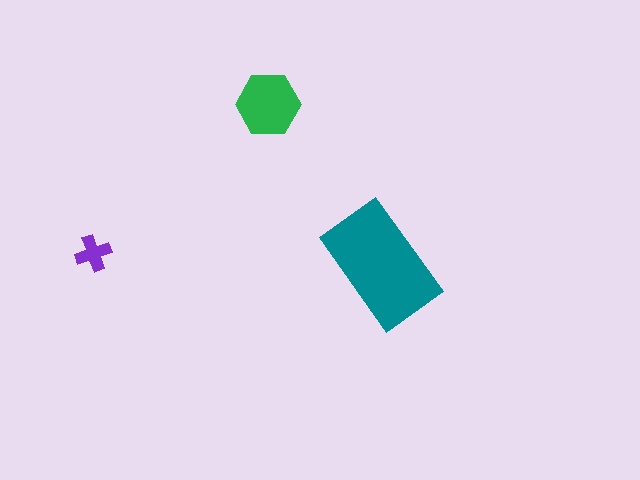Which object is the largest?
The teal rectangle.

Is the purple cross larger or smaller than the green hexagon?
Smaller.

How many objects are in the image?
There are 3 objects in the image.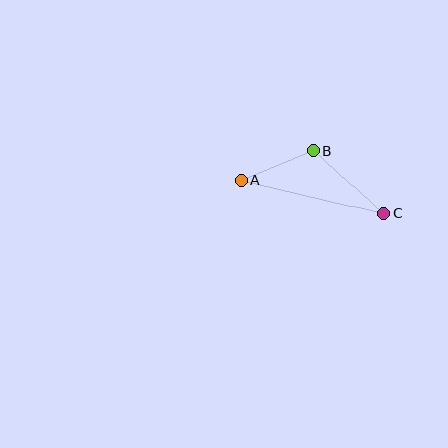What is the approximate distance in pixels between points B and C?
The distance between B and C is approximately 95 pixels.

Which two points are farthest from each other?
Points A and C are farthest from each other.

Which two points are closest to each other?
Points A and B are closest to each other.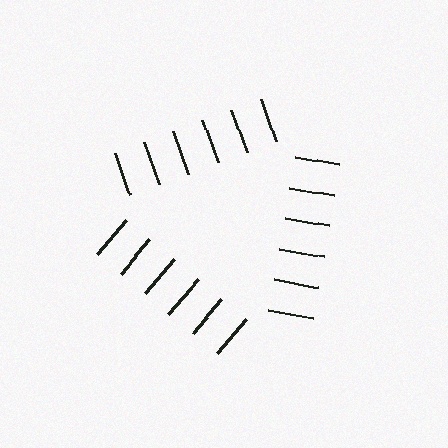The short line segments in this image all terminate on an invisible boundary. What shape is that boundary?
An illusory triangle — the line segments terminate on its edges but no continuous stroke is drawn.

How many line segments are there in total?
18 — 6 along each of the 3 edges.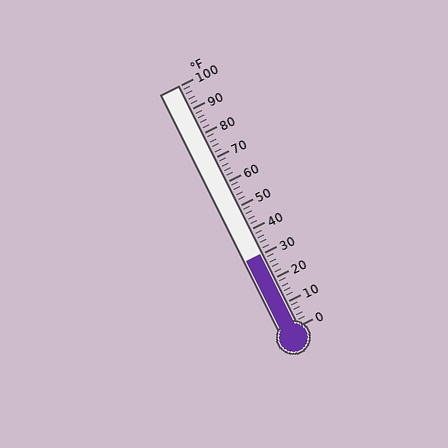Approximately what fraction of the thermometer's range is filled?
The thermometer is filled to approximately 30% of its range.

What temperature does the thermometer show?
The thermometer shows approximately 30°F.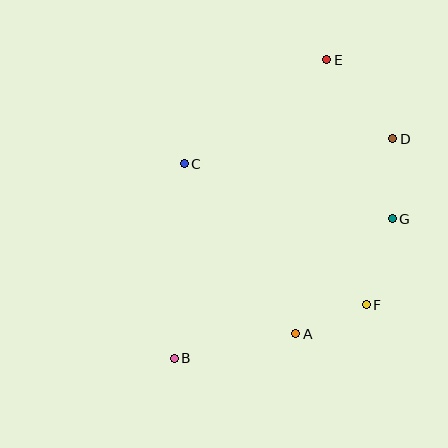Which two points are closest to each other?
Points A and F are closest to each other.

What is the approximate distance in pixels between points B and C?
The distance between B and C is approximately 195 pixels.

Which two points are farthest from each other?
Points B and E are farthest from each other.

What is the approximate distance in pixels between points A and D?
The distance between A and D is approximately 218 pixels.